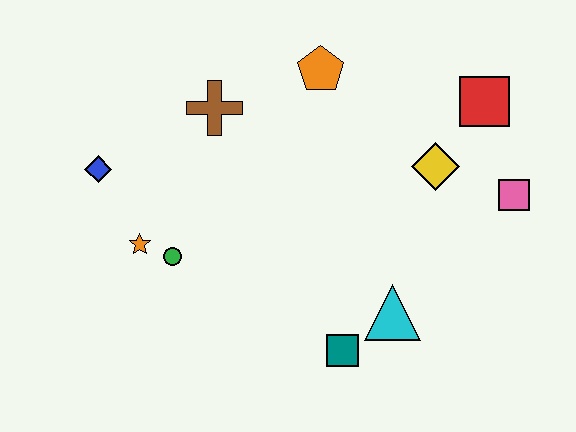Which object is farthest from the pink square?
The blue diamond is farthest from the pink square.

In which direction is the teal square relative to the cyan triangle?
The teal square is to the left of the cyan triangle.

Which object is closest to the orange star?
The green circle is closest to the orange star.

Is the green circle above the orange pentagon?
No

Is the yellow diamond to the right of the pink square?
No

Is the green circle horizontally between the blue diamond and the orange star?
No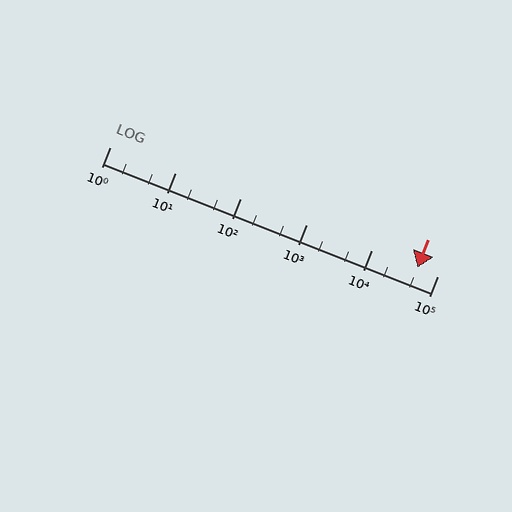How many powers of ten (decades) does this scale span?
The scale spans 5 decades, from 1 to 100000.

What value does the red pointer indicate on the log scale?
The pointer indicates approximately 50000.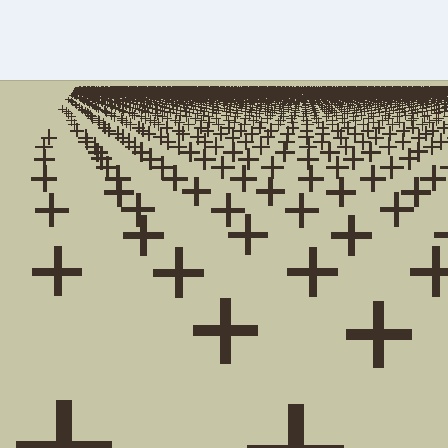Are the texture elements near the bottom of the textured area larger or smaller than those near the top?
Larger. Near the bottom, elements are closer to the viewer and appear at a bigger on-screen size.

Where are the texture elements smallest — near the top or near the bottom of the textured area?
Near the top.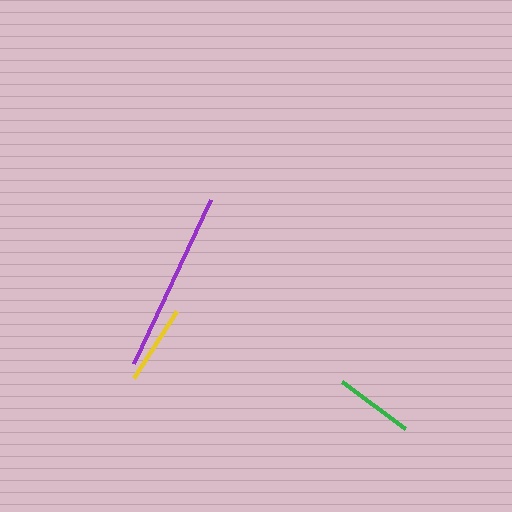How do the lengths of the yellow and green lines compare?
The yellow and green lines are approximately the same length.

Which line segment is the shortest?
The green line is the shortest at approximately 79 pixels.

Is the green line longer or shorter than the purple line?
The purple line is longer than the green line.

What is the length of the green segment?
The green segment is approximately 79 pixels long.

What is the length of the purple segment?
The purple segment is approximately 180 pixels long.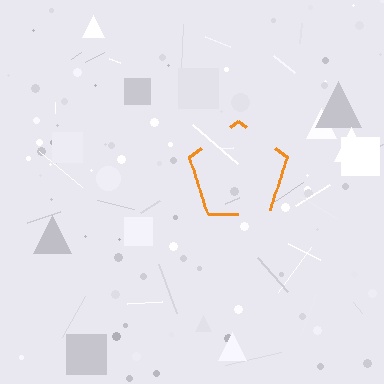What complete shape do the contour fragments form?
The contour fragments form a pentagon.